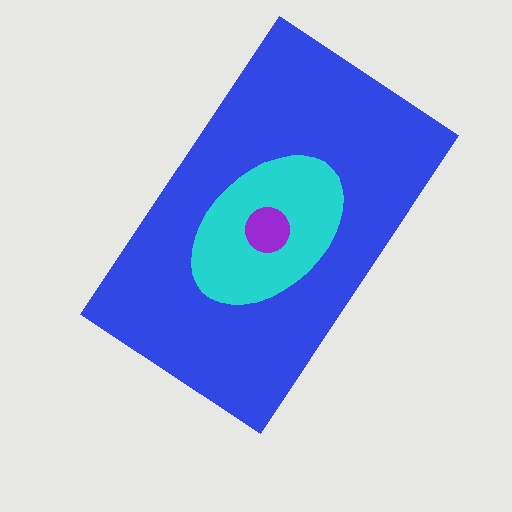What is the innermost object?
The purple circle.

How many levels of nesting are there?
3.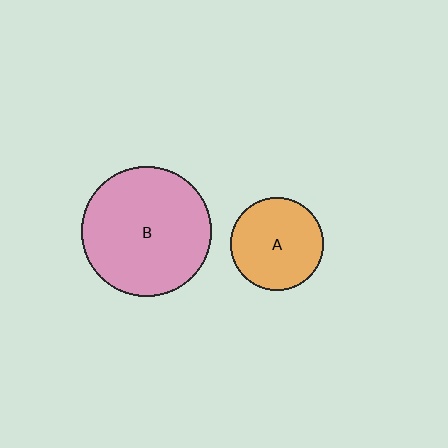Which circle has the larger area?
Circle B (pink).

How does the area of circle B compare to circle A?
Approximately 2.0 times.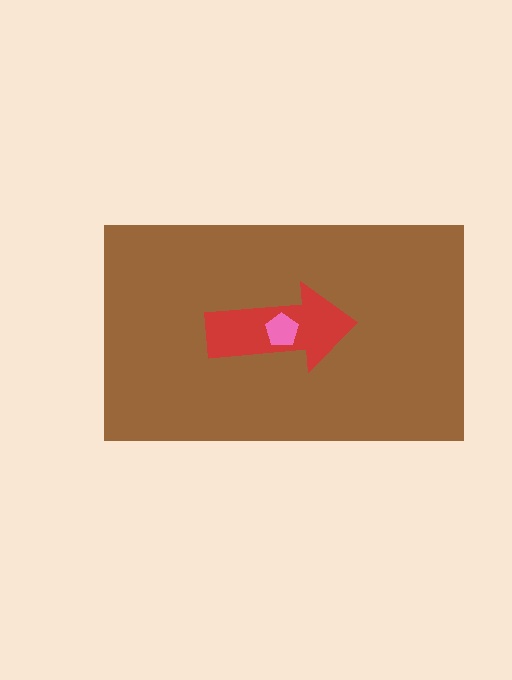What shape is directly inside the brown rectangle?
The red arrow.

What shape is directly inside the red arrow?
The pink pentagon.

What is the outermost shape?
The brown rectangle.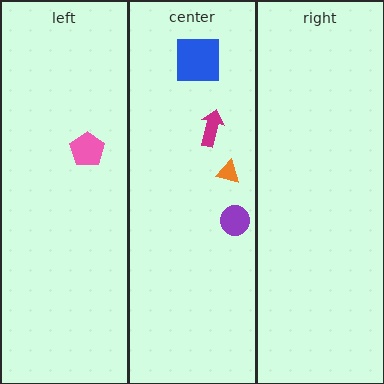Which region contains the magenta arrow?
The center region.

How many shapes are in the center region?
4.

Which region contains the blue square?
The center region.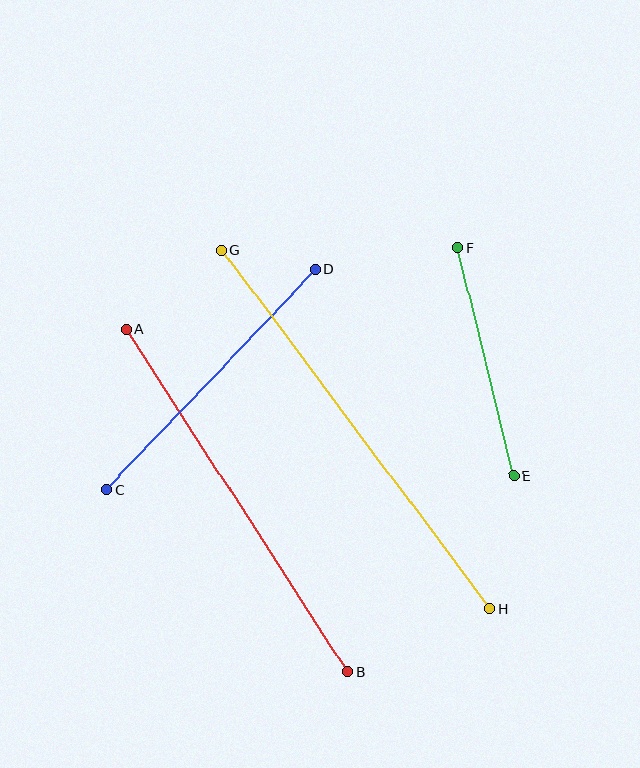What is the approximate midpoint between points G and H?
The midpoint is at approximately (356, 430) pixels.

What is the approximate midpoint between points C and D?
The midpoint is at approximately (211, 380) pixels.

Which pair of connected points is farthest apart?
Points G and H are farthest apart.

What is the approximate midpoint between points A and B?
The midpoint is at approximately (237, 500) pixels.